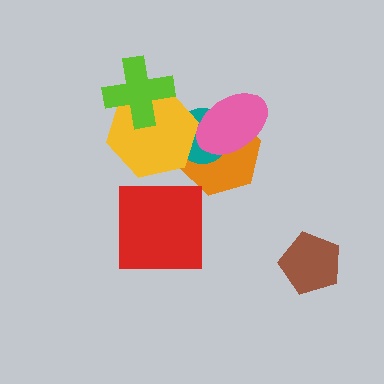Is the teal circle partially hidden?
Yes, it is partially covered by another shape.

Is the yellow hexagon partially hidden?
Yes, it is partially covered by another shape.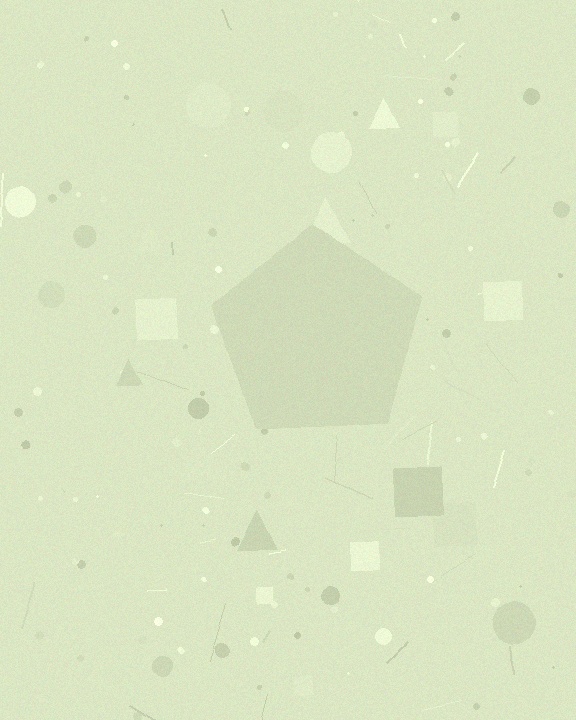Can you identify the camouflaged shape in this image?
The camouflaged shape is a pentagon.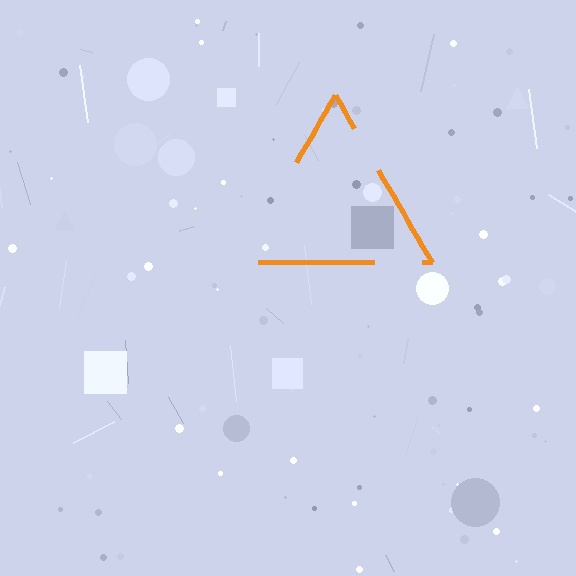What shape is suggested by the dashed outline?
The dashed outline suggests a triangle.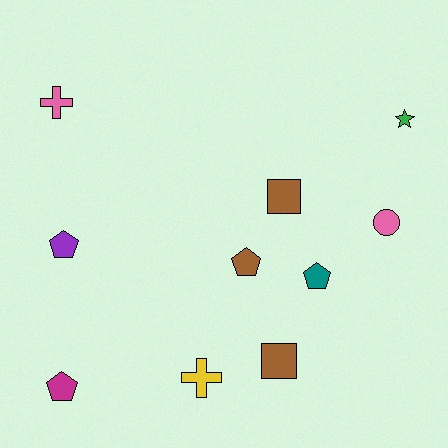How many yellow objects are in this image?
There is 1 yellow object.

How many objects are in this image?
There are 10 objects.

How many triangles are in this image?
There are no triangles.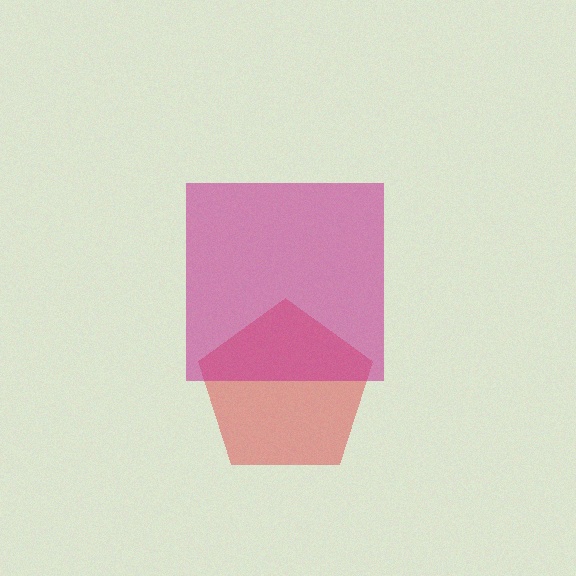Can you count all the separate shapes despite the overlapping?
Yes, there are 2 separate shapes.